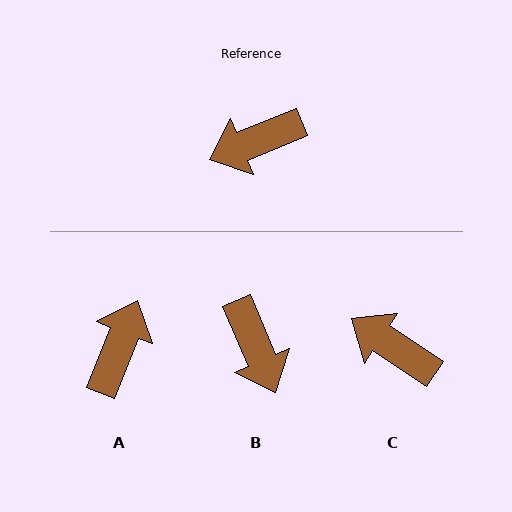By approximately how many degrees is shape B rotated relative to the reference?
Approximately 91 degrees counter-clockwise.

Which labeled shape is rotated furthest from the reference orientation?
A, about 133 degrees away.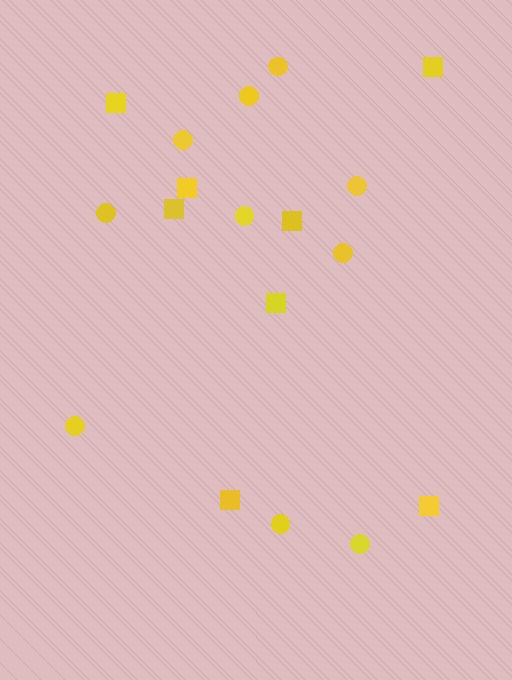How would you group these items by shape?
There are 2 groups: one group of circles (10) and one group of squares (8).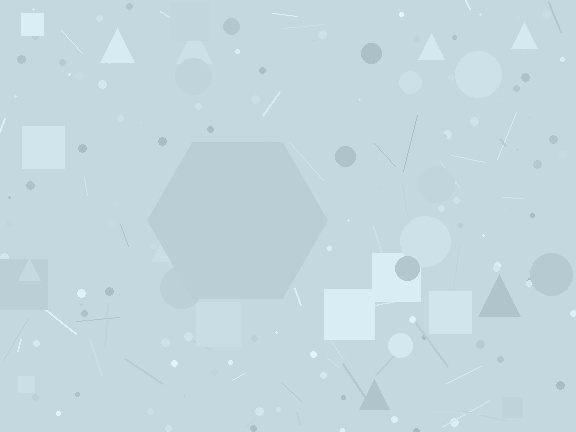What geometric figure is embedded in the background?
A hexagon is embedded in the background.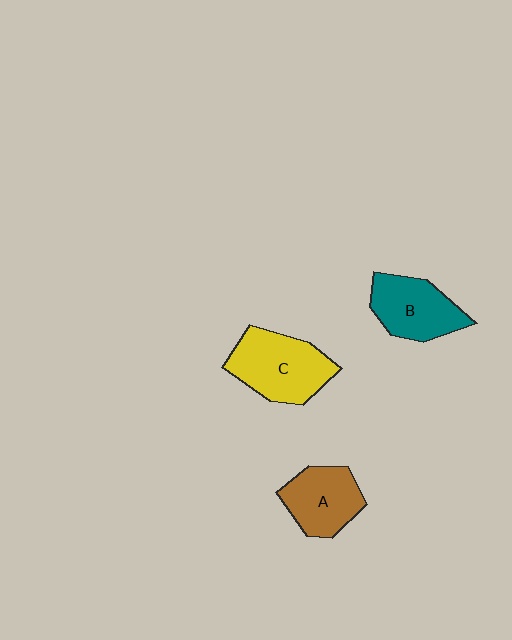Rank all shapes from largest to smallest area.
From largest to smallest: C (yellow), B (teal), A (brown).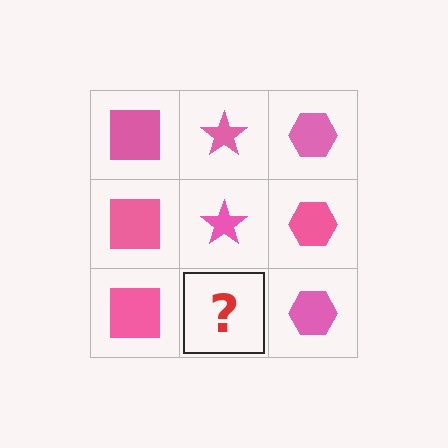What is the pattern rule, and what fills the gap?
The rule is that each column has a consistent shape. The gap should be filled with a pink star.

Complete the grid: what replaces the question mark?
The question mark should be replaced with a pink star.